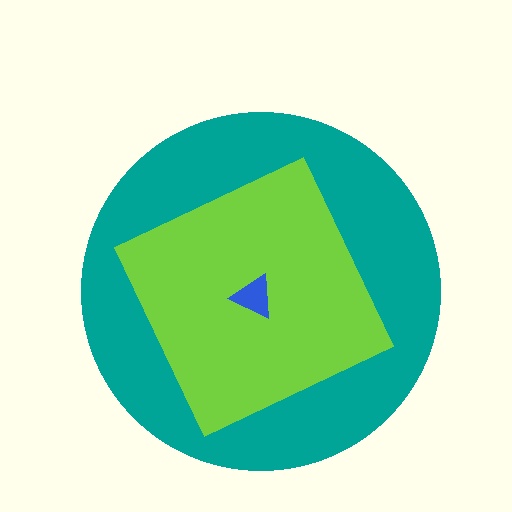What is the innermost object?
The blue triangle.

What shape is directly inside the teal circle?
The lime square.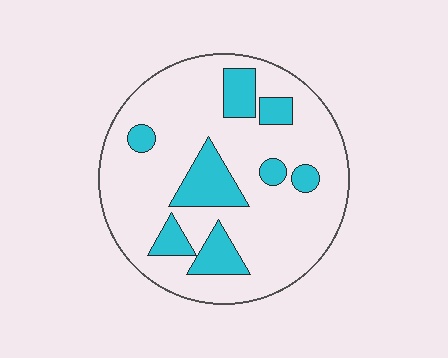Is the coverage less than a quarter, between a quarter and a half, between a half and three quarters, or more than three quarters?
Less than a quarter.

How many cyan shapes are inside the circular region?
8.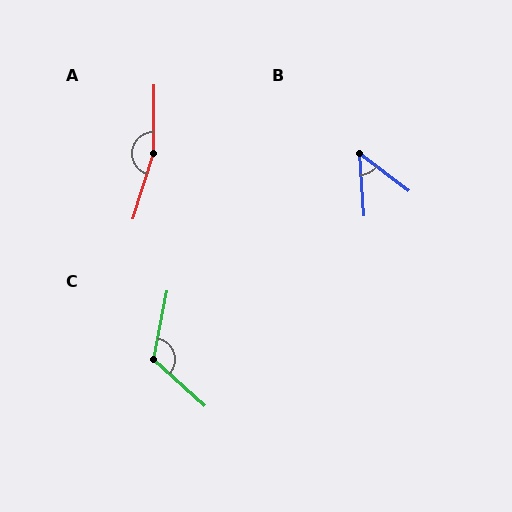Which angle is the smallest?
B, at approximately 48 degrees.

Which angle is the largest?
A, at approximately 163 degrees.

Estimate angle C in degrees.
Approximately 121 degrees.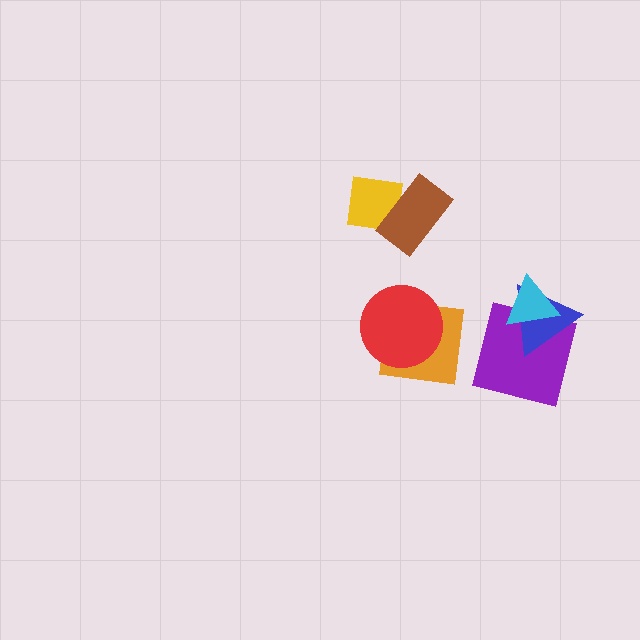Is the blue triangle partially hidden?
Yes, it is partially covered by another shape.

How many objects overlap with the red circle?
1 object overlaps with the red circle.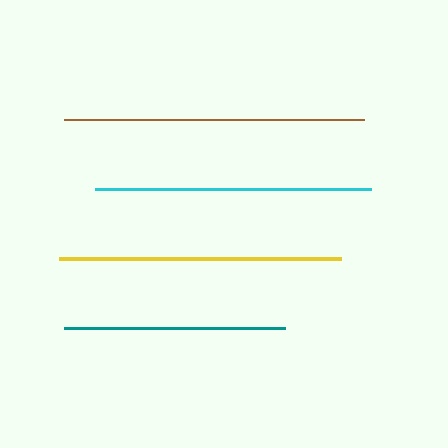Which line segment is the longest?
The brown line is the longest at approximately 300 pixels.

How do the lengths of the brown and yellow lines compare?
The brown and yellow lines are approximately the same length.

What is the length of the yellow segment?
The yellow segment is approximately 283 pixels long.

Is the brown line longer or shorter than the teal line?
The brown line is longer than the teal line.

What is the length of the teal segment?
The teal segment is approximately 221 pixels long.